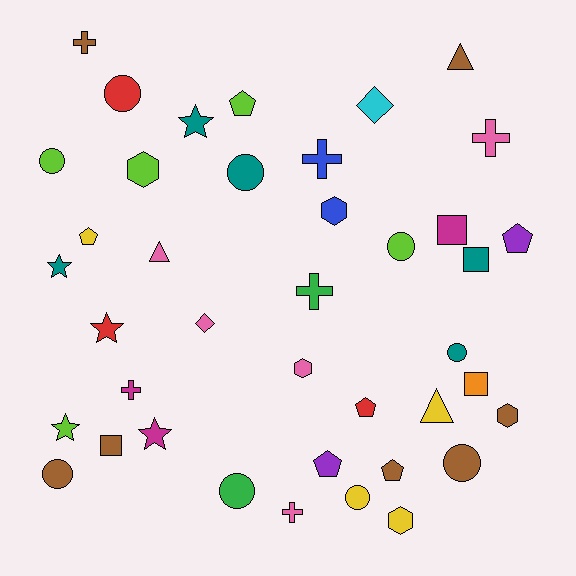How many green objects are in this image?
There are 2 green objects.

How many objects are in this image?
There are 40 objects.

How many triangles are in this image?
There are 3 triangles.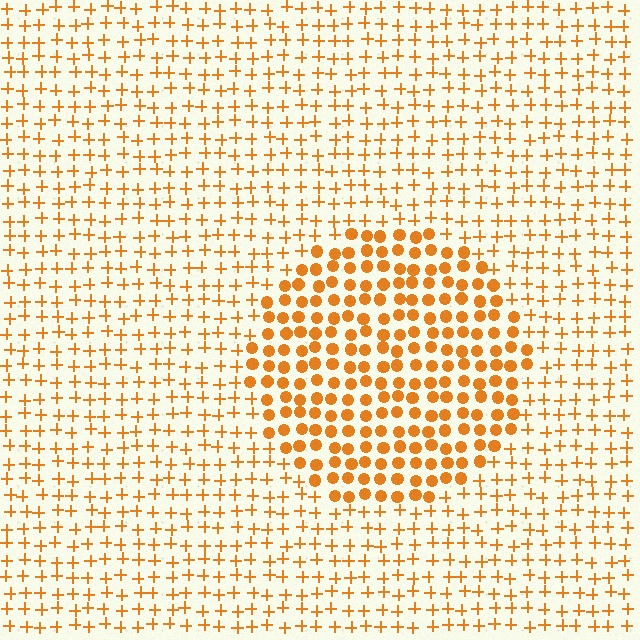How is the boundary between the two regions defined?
The boundary is defined by a change in element shape: circles inside vs. plus signs outside. All elements share the same color and spacing.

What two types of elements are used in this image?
The image uses circles inside the circle region and plus signs outside it.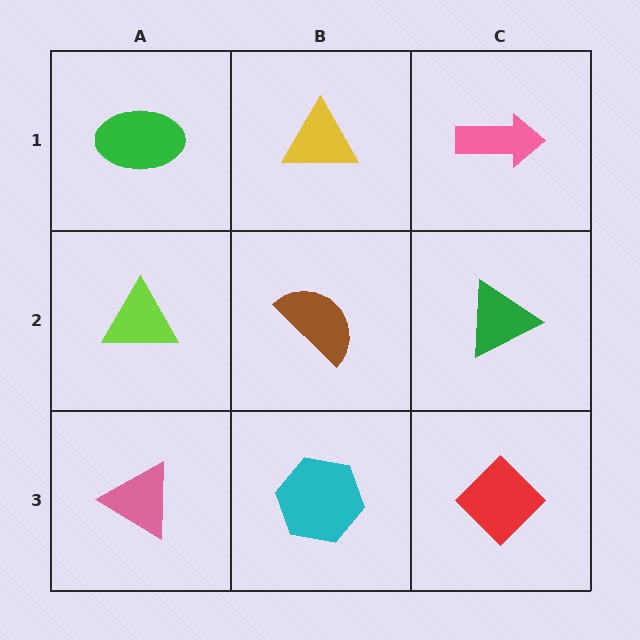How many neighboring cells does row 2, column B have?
4.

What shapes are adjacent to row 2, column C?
A pink arrow (row 1, column C), a red diamond (row 3, column C), a brown semicircle (row 2, column B).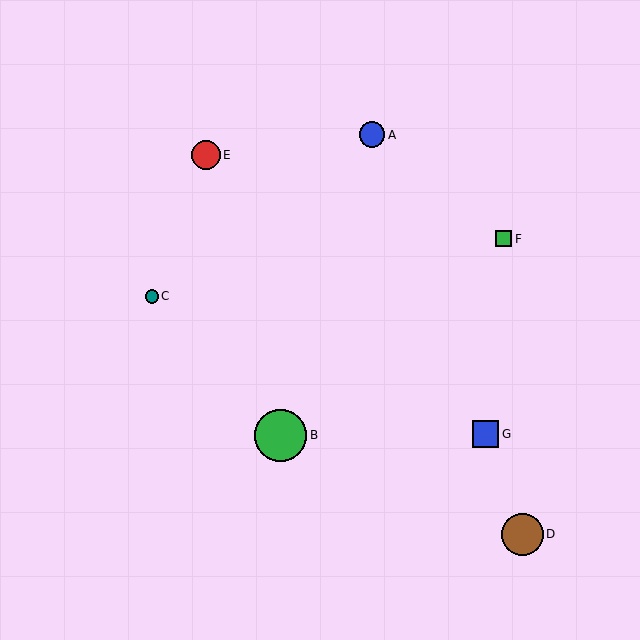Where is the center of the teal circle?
The center of the teal circle is at (152, 296).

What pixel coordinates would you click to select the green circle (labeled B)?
Click at (281, 435) to select the green circle B.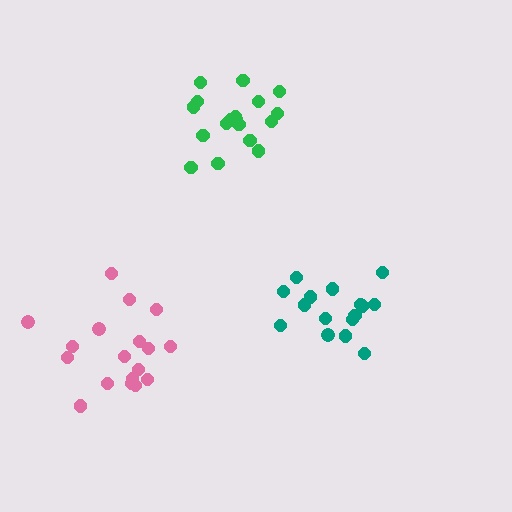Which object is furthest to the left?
The pink cluster is leftmost.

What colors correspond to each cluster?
The clusters are colored: pink, teal, green.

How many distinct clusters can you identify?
There are 3 distinct clusters.